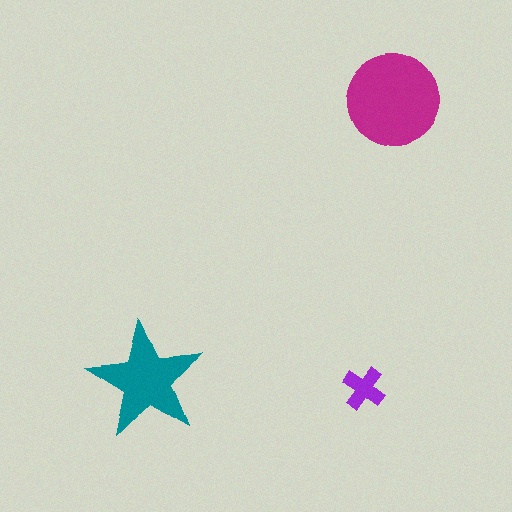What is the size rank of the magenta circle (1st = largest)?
1st.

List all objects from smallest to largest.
The purple cross, the teal star, the magenta circle.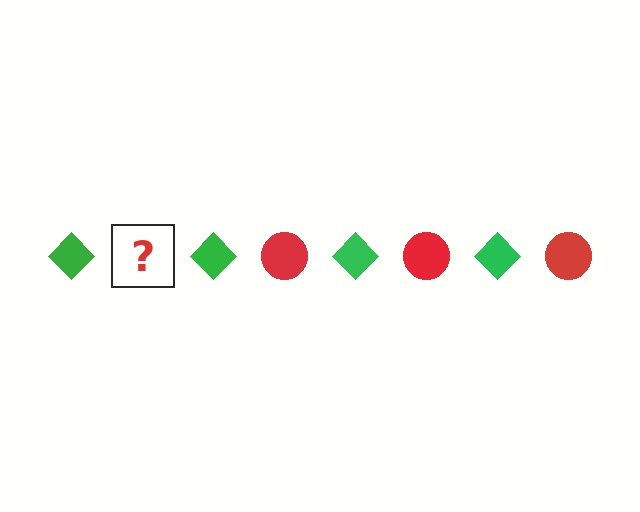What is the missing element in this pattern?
The missing element is a red circle.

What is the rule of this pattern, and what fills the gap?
The rule is that the pattern alternates between green diamond and red circle. The gap should be filled with a red circle.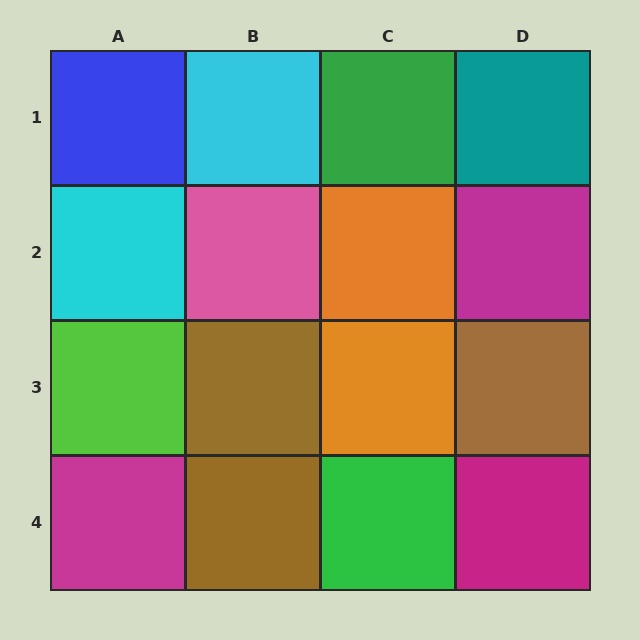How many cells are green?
2 cells are green.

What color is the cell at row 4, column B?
Brown.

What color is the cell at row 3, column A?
Lime.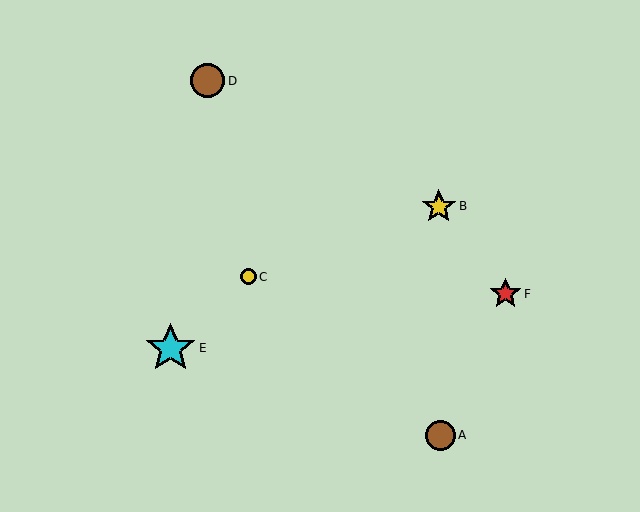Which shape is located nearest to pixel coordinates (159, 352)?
The cyan star (labeled E) at (170, 348) is nearest to that location.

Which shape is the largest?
The cyan star (labeled E) is the largest.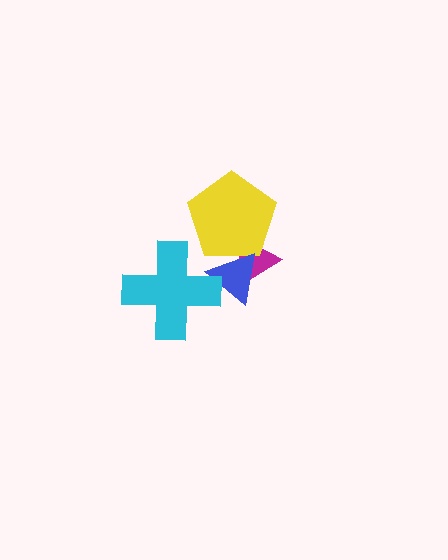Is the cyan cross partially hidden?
No, no other shape covers it.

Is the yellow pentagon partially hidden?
Yes, it is partially covered by another shape.